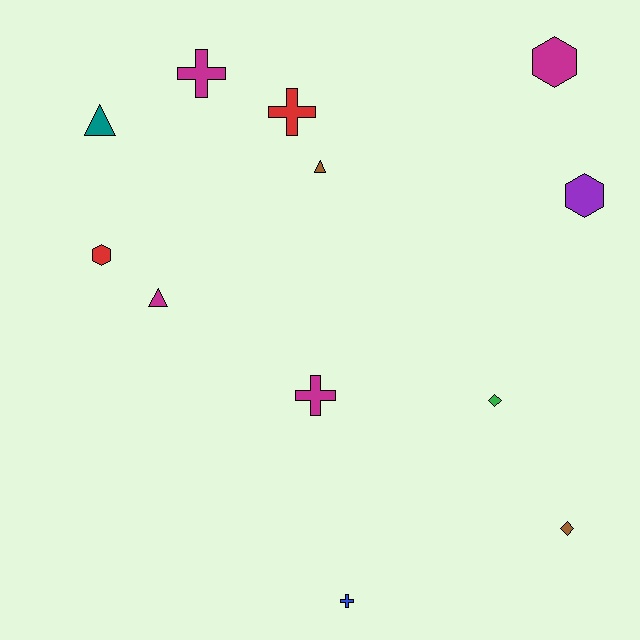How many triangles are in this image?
There are 3 triangles.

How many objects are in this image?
There are 12 objects.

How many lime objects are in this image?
There are no lime objects.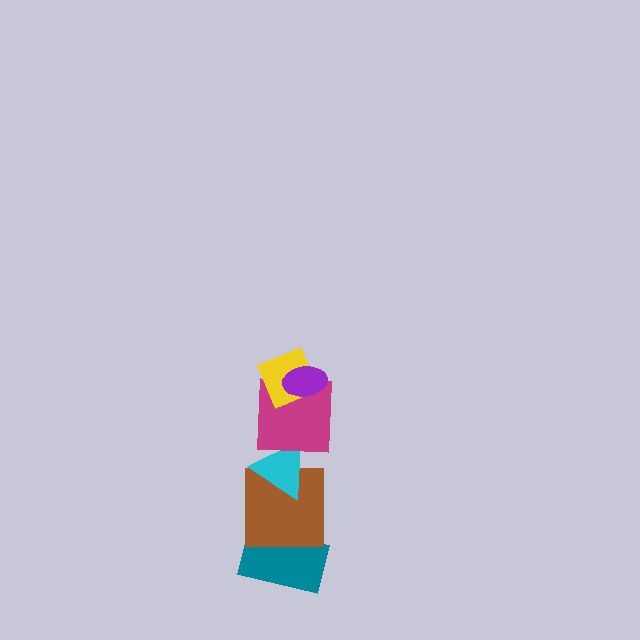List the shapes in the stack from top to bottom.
From top to bottom: the purple ellipse, the yellow diamond, the magenta square, the cyan triangle, the brown square, the teal rectangle.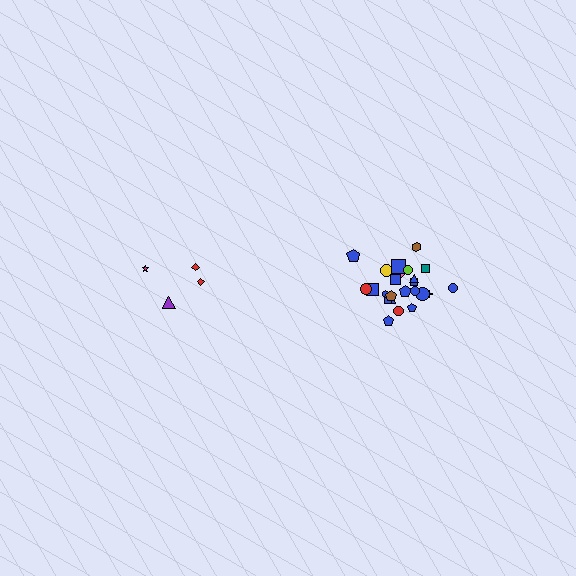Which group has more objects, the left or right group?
The right group.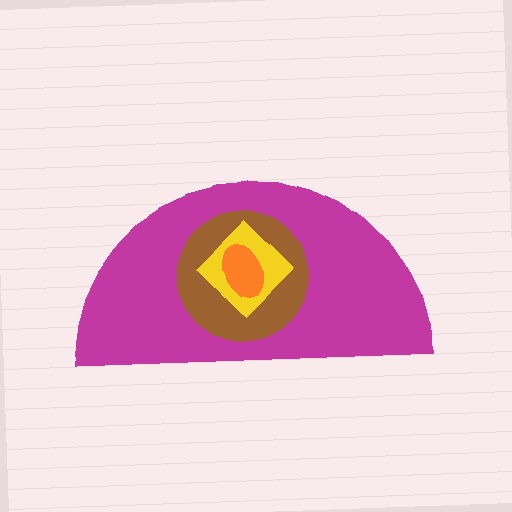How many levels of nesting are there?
4.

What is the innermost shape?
The orange ellipse.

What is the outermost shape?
The magenta semicircle.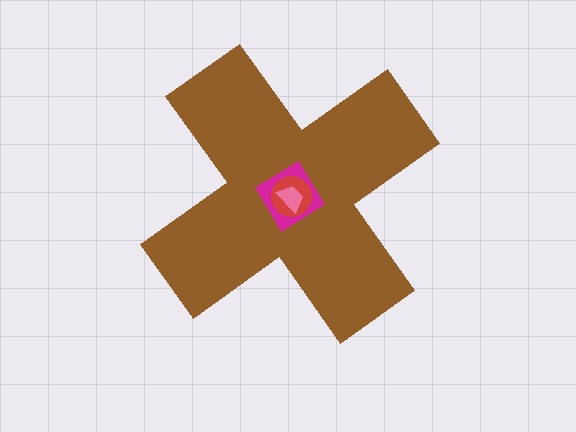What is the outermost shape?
The brown cross.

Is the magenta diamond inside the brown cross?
Yes.